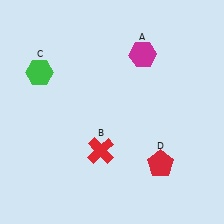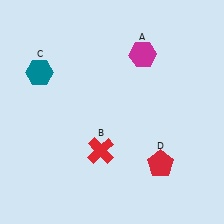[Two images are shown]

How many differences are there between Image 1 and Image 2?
There is 1 difference between the two images.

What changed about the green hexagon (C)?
In Image 1, C is green. In Image 2, it changed to teal.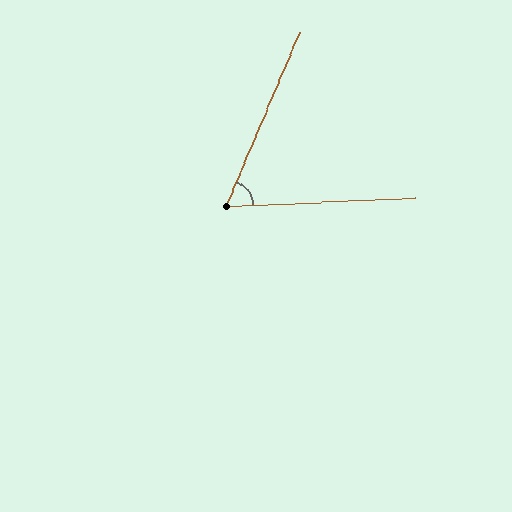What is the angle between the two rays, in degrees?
Approximately 64 degrees.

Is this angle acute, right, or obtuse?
It is acute.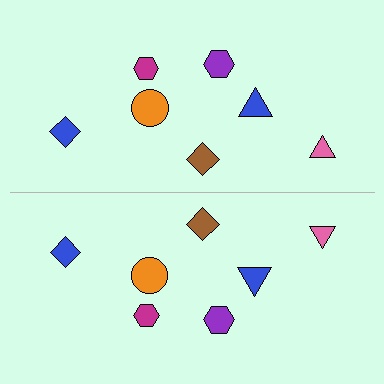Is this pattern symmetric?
Yes, this pattern has bilateral (reflection) symmetry.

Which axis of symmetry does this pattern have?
The pattern has a horizontal axis of symmetry running through the center of the image.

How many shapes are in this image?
There are 14 shapes in this image.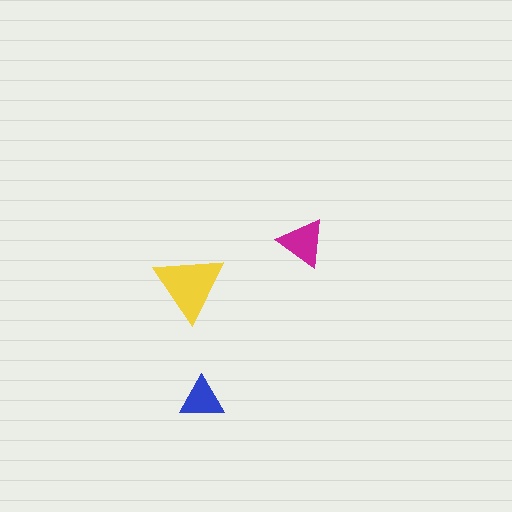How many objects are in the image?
There are 3 objects in the image.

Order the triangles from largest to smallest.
the yellow one, the magenta one, the blue one.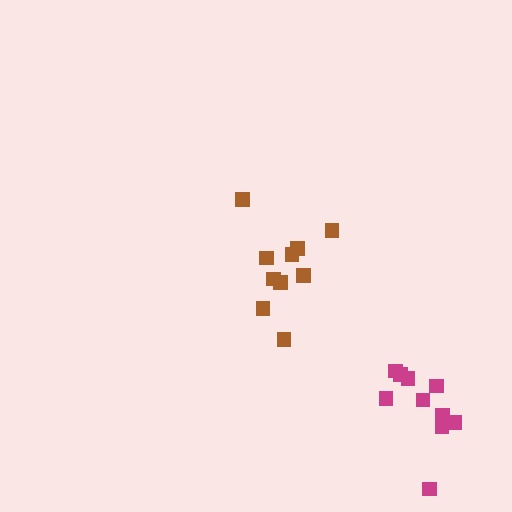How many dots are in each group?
Group 1: 10 dots, Group 2: 10 dots (20 total).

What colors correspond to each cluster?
The clusters are colored: magenta, brown.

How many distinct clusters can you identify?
There are 2 distinct clusters.